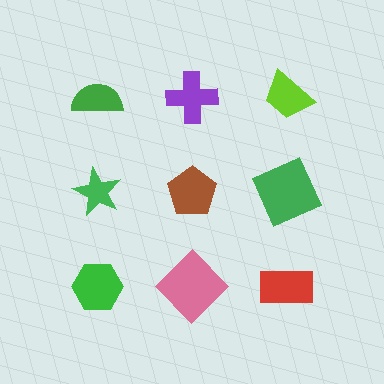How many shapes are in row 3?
3 shapes.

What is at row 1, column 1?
A green semicircle.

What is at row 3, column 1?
A green hexagon.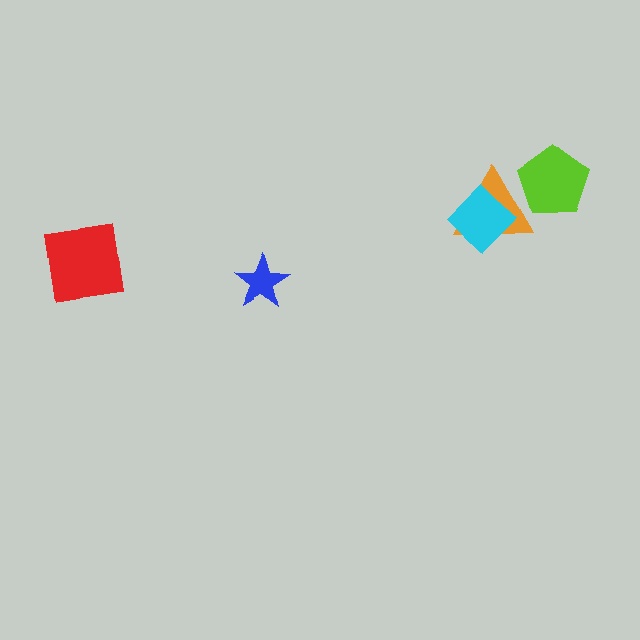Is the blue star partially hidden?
No, no other shape covers it.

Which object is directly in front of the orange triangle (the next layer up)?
The cyan diamond is directly in front of the orange triangle.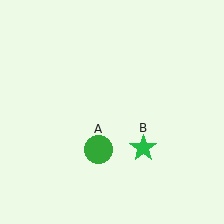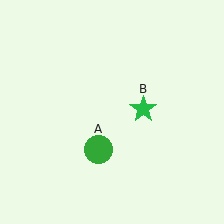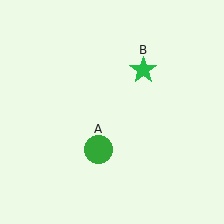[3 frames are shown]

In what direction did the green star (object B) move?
The green star (object B) moved up.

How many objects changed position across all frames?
1 object changed position: green star (object B).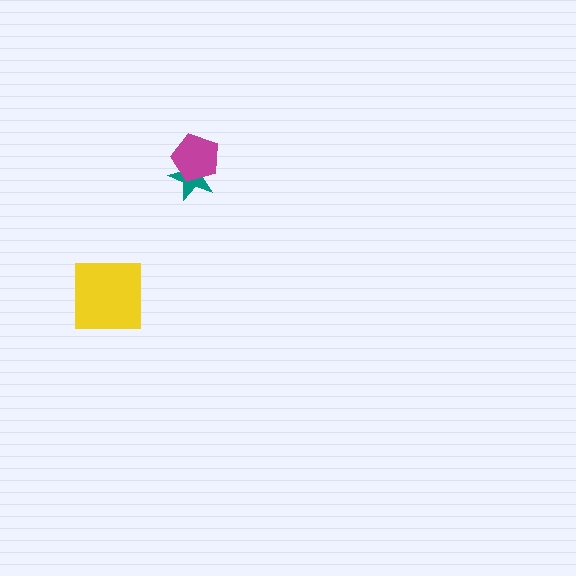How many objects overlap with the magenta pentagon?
1 object overlaps with the magenta pentagon.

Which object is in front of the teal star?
The magenta pentagon is in front of the teal star.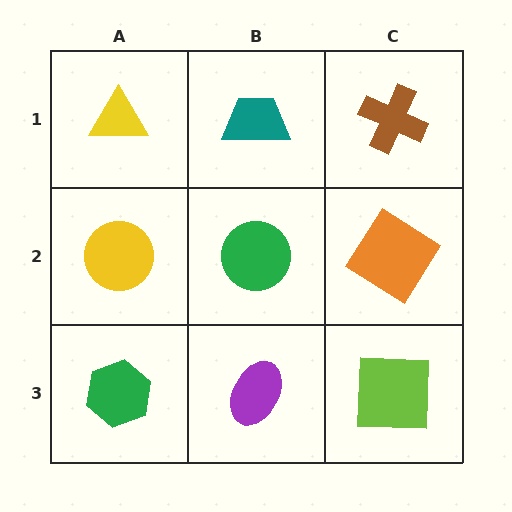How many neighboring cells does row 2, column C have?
3.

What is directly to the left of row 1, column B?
A yellow triangle.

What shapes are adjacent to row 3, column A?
A yellow circle (row 2, column A), a purple ellipse (row 3, column B).